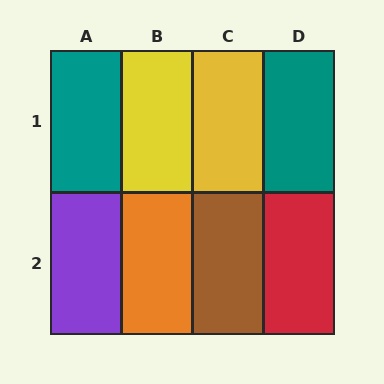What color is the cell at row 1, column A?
Teal.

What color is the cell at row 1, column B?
Yellow.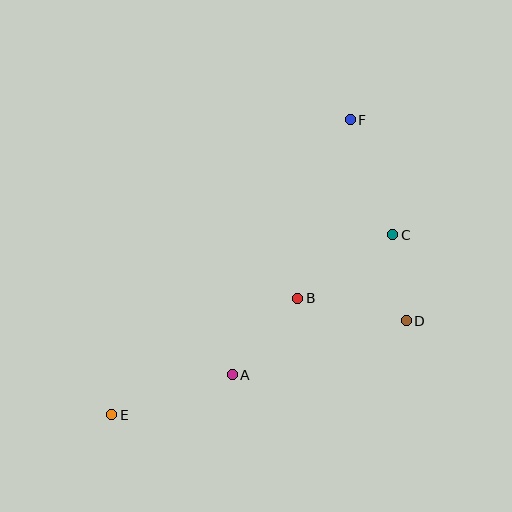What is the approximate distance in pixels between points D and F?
The distance between D and F is approximately 209 pixels.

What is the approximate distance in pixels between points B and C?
The distance between B and C is approximately 114 pixels.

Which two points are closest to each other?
Points C and D are closest to each other.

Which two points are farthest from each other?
Points E and F are farthest from each other.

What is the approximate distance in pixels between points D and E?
The distance between D and E is approximately 309 pixels.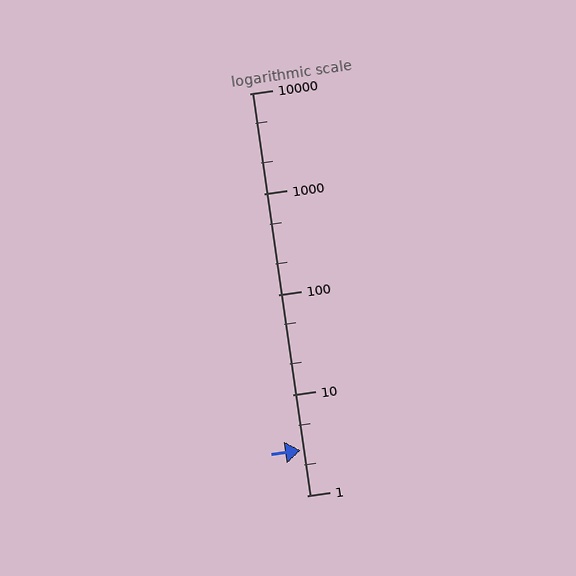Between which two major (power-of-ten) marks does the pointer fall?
The pointer is between 1 and 10.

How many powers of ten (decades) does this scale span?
The scale spans 4 decades, from 1 to 10000.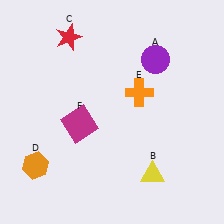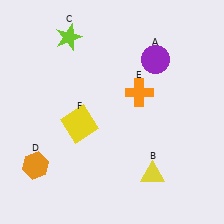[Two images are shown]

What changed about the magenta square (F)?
In Image 1, F is magenta. In Image 2, it changed to yellow.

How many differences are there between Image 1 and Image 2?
There are 2 differences between the two images.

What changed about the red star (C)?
In Image 1, C is red. In Image 2, it changed to lime.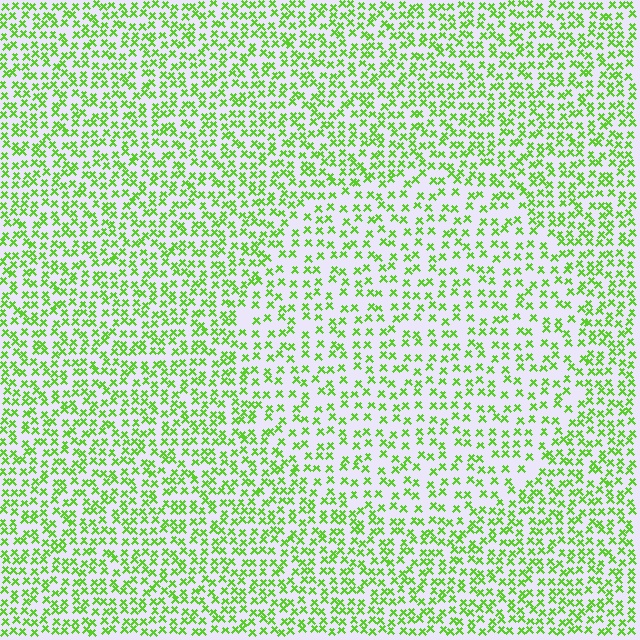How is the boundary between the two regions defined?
The boundary is defined by a change in element density (approximately 1.6x ratio). All elements are the same color, size, and shape.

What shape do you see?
I see a circle.